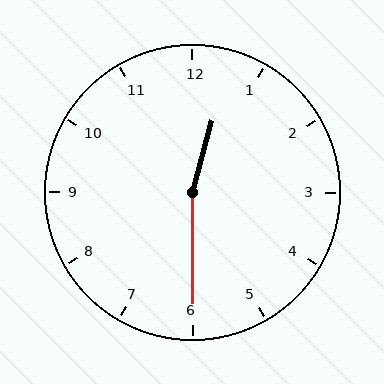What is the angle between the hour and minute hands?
Approximately 165 degrees.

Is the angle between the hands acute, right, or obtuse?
It is obtuse.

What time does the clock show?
12:30.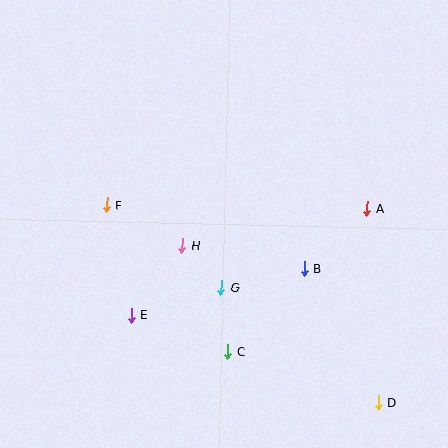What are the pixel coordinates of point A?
Point A is at (367, 209).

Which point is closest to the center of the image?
Point H at (182, 246) is closest to the center.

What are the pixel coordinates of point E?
Point E is at (131, 315).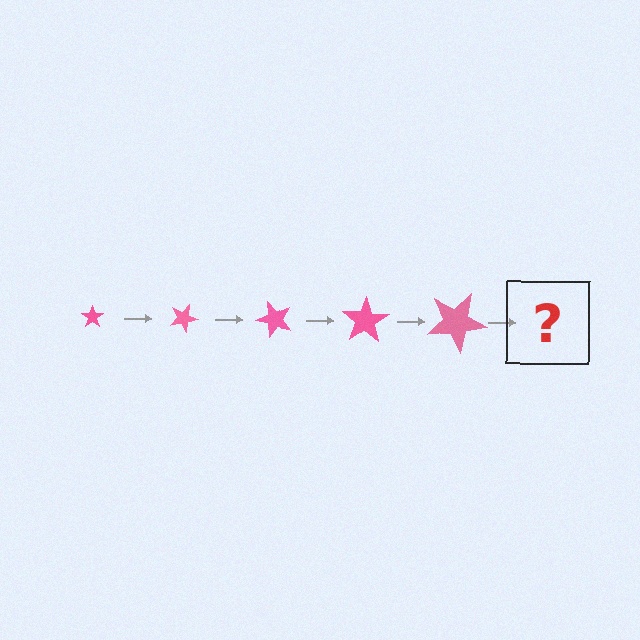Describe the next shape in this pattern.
It should be a star, larger than the previous one and rotated 125 degrees from the start.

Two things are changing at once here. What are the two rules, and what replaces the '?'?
The two rules are that the star grows larger each step and it rotates 25 degrees each step. The '?' should be a star, larger than the previous one and rotated 125 degrees from the start.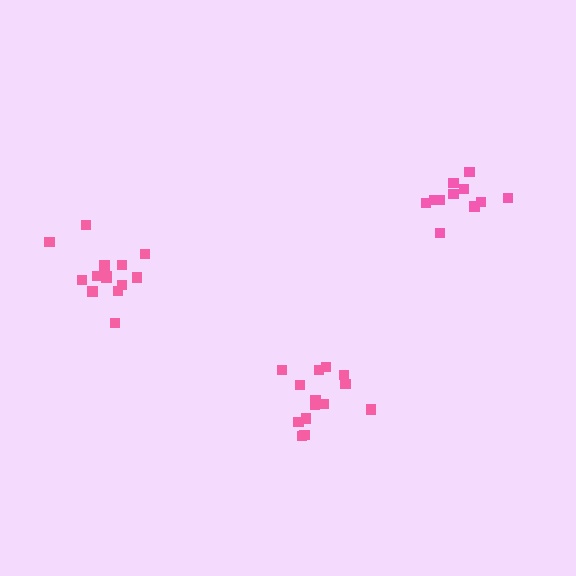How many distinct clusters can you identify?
There are 3 distinct clusters.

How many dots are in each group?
Group 1: 14 dots, Group 2: 11 dots, Group 3: 14 dots (39 total).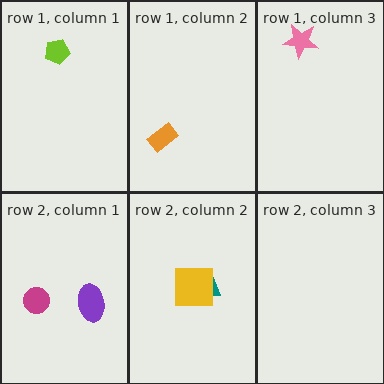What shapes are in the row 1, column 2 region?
The orange rectangle.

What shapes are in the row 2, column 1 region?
The purple ellipse, the magenta circle.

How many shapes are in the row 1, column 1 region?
1.